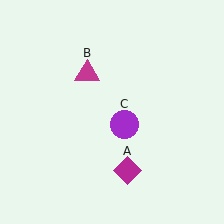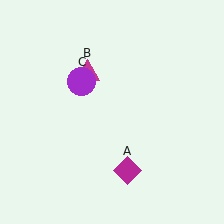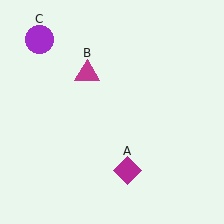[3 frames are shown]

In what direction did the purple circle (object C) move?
The purple circle (object C) moved up and to the left.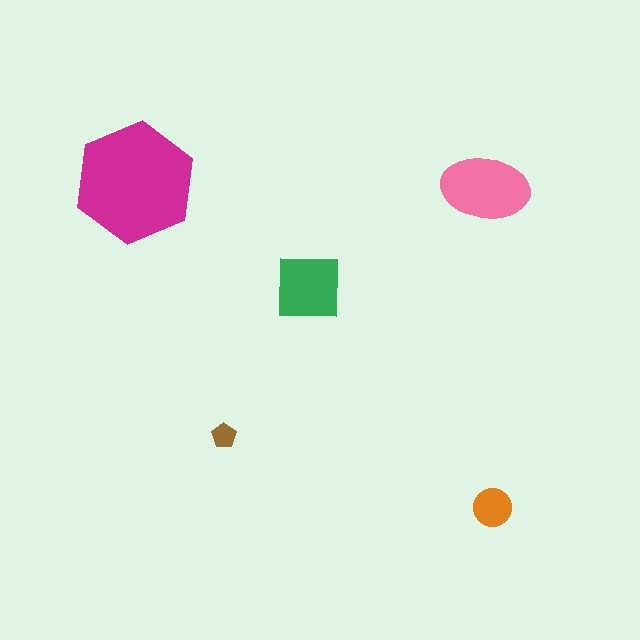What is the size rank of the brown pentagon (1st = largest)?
5th.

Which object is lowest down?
The orange circle is bottommost.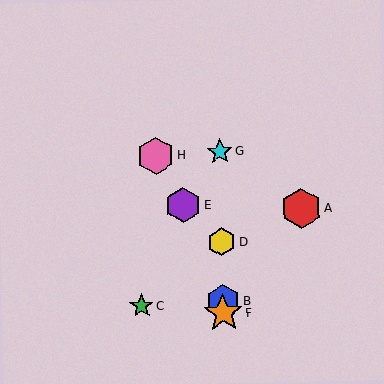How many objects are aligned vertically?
4 objects (B, D, F, G) are aligned vertically.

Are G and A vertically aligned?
No, G is at x≈220 and A is at x≈301.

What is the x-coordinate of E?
Object E is at x≈183.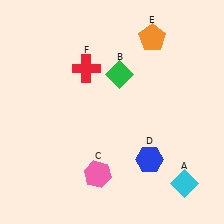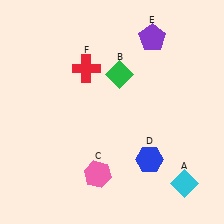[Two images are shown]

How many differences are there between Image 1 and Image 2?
There is 1 difference between the two images.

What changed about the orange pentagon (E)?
In Image 1, E is orange. In Image 2, it changed to purple.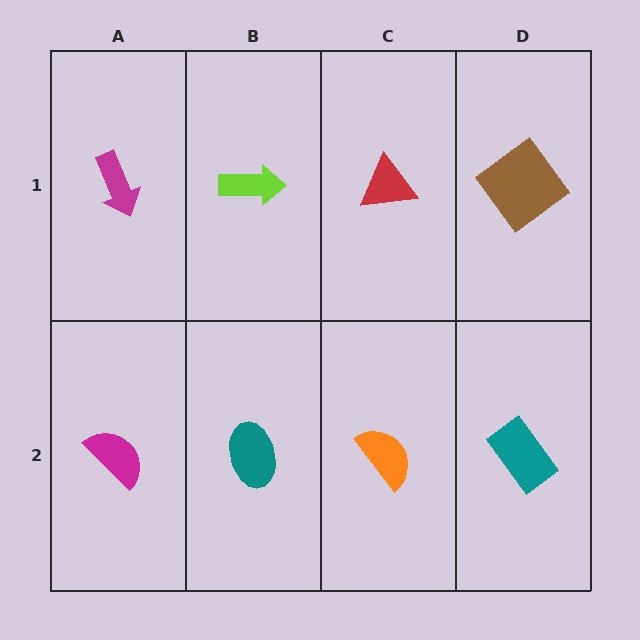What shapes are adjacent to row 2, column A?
A magenta arrow (row 1, column A), a teal ellipse (row 2, column B).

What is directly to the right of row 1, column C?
A brown diamond.